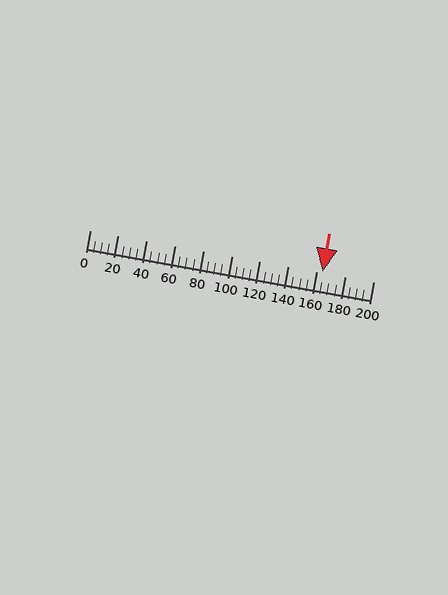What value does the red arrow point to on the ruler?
The red arrow points to approximately 164.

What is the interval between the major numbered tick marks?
The major tick marks are spaced 20 units apart.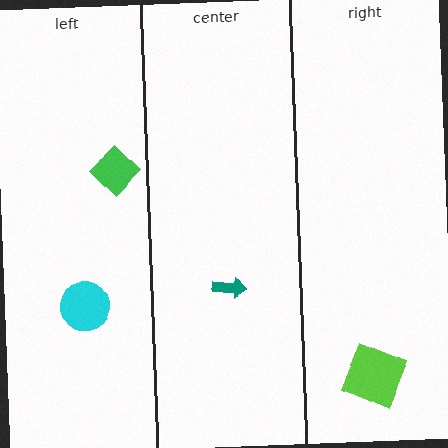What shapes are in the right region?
The lime square.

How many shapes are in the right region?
1.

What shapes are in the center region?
The teal arrow.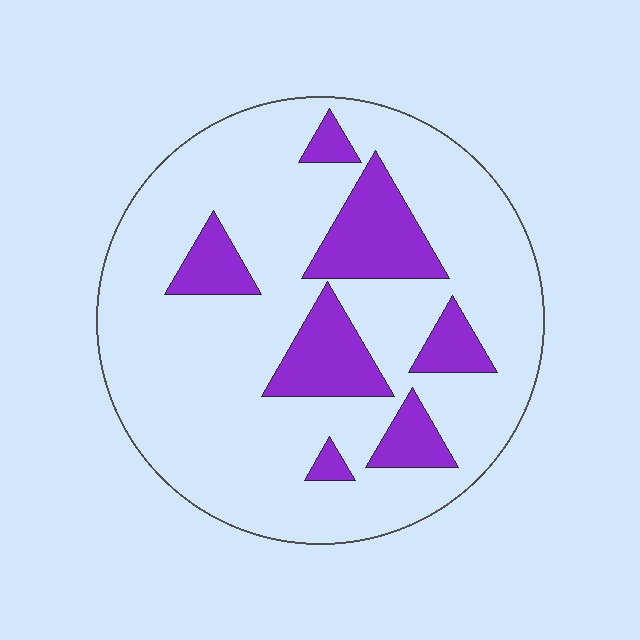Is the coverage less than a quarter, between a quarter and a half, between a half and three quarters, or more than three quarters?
Less than a quarter.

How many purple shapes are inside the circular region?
7.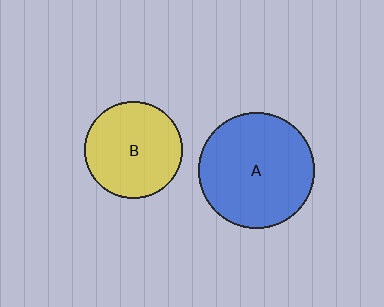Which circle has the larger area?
Circle A (blue).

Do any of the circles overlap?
No, none of the circles overlap.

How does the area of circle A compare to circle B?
Approximately 1.4 times.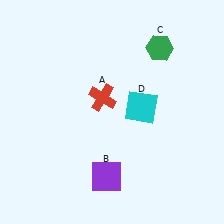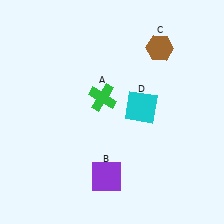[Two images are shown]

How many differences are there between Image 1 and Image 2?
There are 2 differences between the two images.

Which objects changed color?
A changed from red to green. C changed from green to brown.